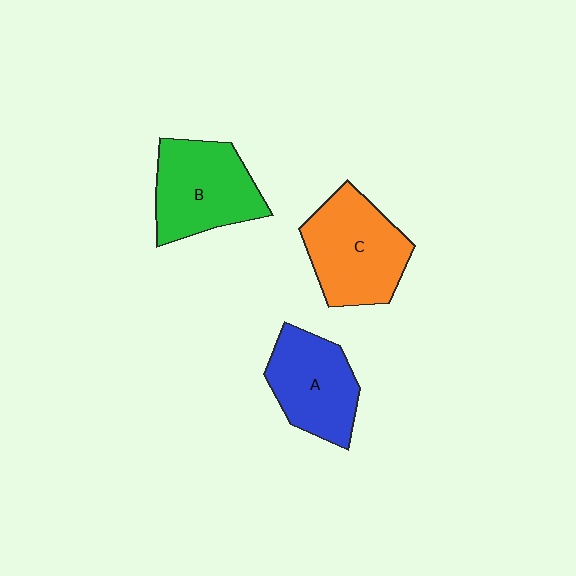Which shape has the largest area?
Shape C (orange).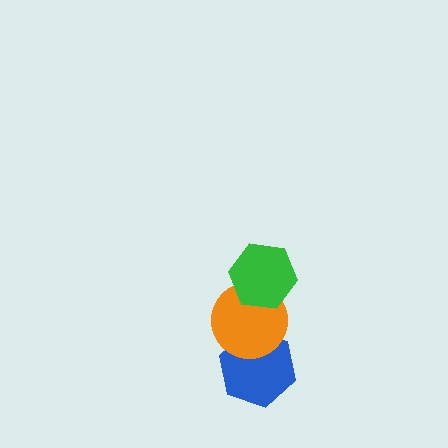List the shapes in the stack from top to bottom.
From top to bottom: the green hexagon, the orange circle, the blue hexagon.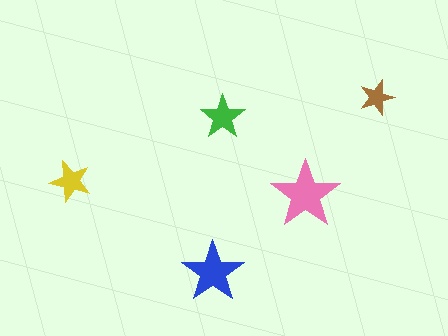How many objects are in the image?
There are 5 objects in the image.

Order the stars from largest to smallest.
the pink one, the blue one, the green one, the yellow one, the brown one.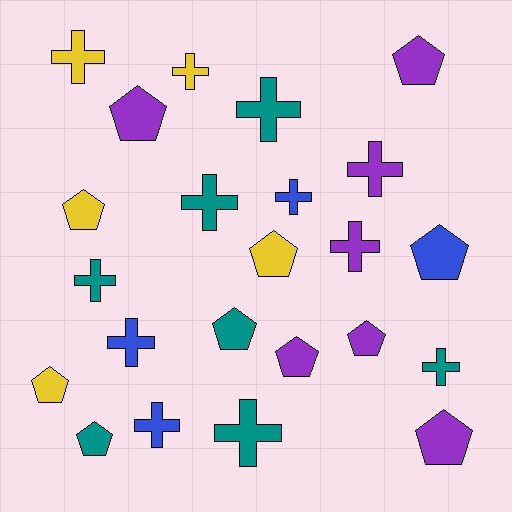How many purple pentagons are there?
There are 5 purple pentagons.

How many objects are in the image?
There are 23 objects.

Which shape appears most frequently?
Cross, with 12 objects.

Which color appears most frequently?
Purple, with 7 objects.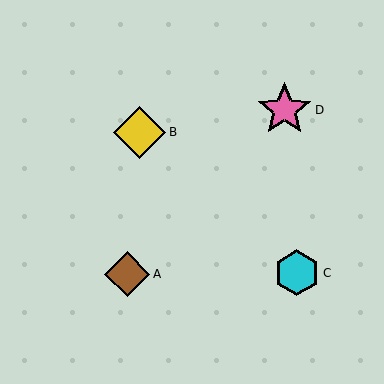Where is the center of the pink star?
The center of the pink star is at (284, 110).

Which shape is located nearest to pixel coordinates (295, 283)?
The cyan hexagon (labeled C) at (297, 273) is nearest to that location.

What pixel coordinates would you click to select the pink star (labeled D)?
Click at (284, 110) to select the pink star D.